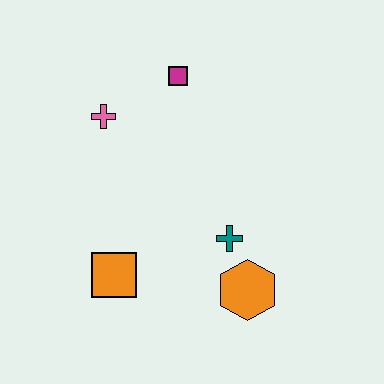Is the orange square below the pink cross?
Yes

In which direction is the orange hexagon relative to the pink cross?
The orange hexagon is below the pink cross.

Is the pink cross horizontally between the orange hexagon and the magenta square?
No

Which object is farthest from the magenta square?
The orange hexagon is farthest from the magenta square.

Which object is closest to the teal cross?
The orange hexagon is closest to the teal cross.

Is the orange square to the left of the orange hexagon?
Yes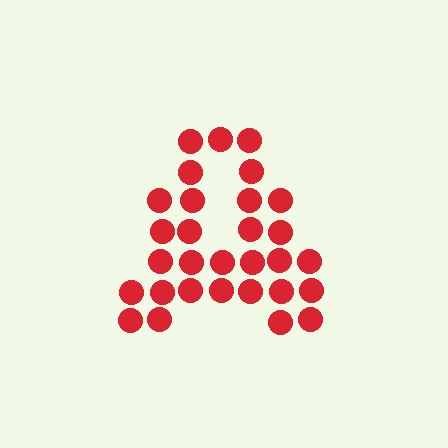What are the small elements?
The small elements are circles.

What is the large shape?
The large shape is the letter A.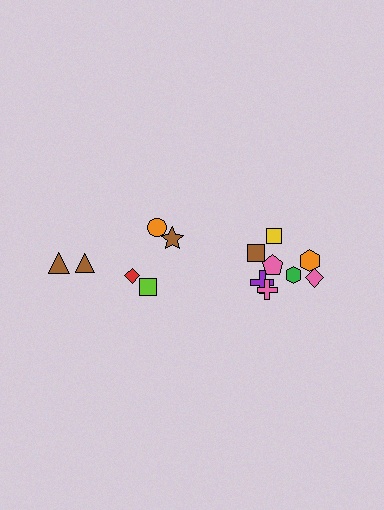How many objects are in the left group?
There are 6 objects.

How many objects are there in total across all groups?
There are 14 objects.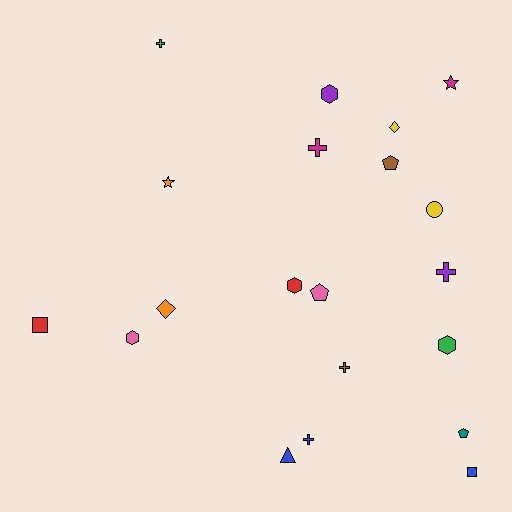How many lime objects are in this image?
There are no lime objects.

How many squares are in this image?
There are 2 squares.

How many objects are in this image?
There are 20 objects.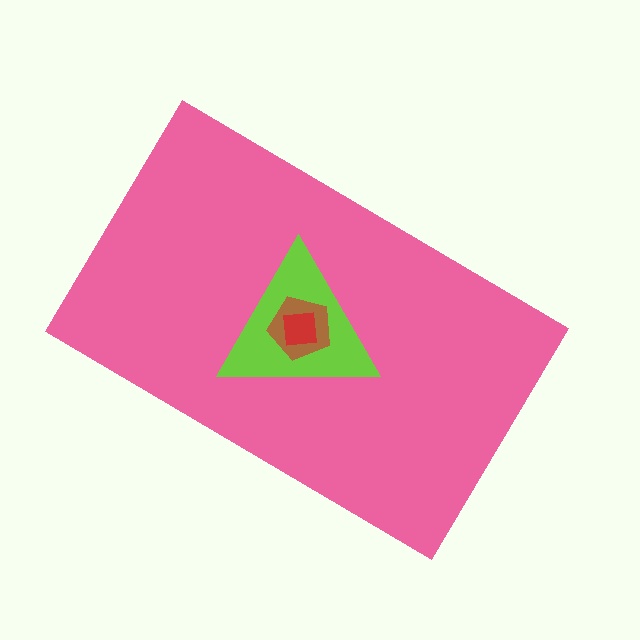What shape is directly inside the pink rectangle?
The lime triangle.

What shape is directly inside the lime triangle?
The brown pentagon.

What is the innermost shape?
The red square.